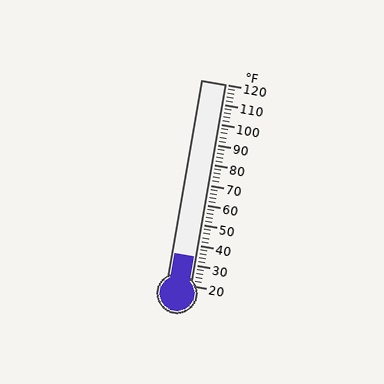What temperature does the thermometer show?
The thermometer shows approximately 34°F.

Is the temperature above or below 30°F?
The temperature is above 30°F.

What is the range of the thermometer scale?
The thermometer scale ranges from 20°F to 120°F.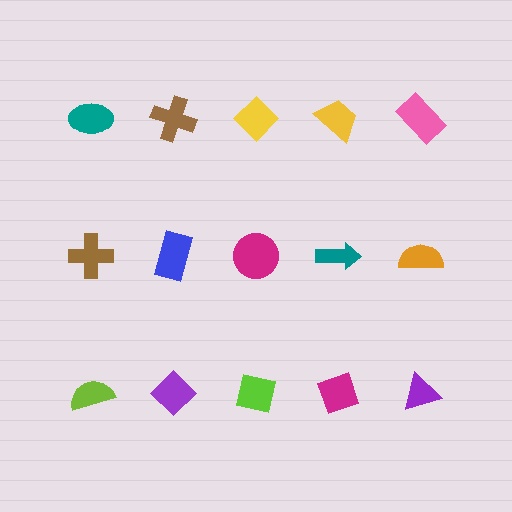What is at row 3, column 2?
A purple diamond.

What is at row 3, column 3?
A lime square.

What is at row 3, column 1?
A lime semicircle.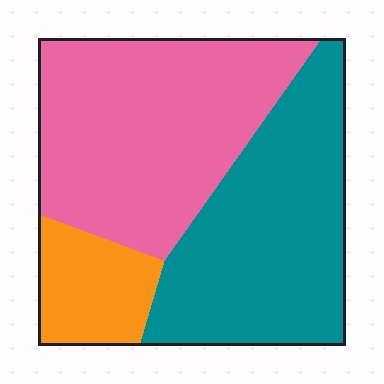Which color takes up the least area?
Orange, at roughly 15%.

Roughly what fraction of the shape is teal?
Teal covers around 40% of the shape.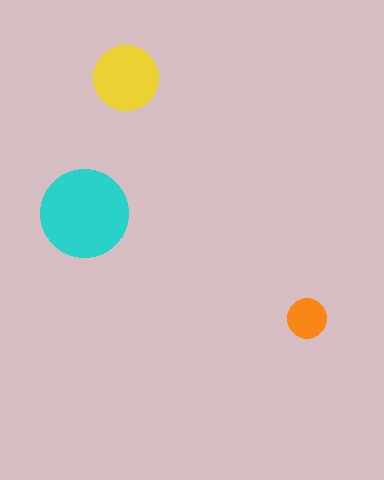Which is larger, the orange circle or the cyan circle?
The cyan one.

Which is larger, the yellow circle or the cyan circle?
The cyan one.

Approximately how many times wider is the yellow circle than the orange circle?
About 1.5 times wider.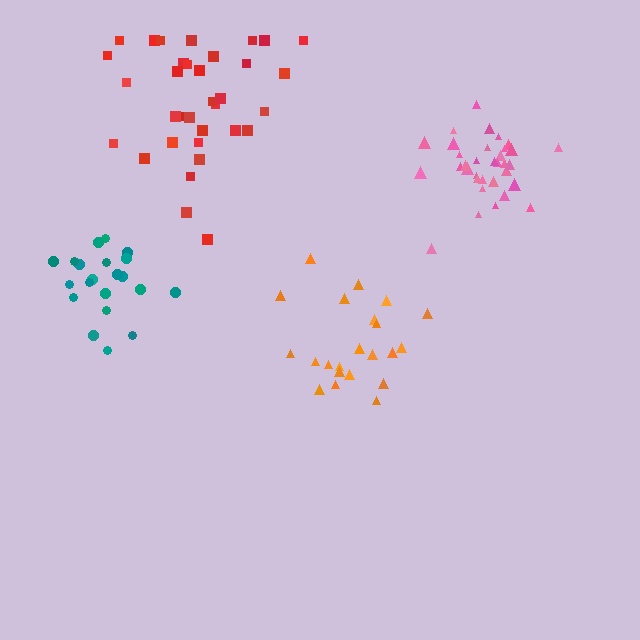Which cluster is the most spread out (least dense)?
Red.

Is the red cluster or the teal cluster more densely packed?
Teal.